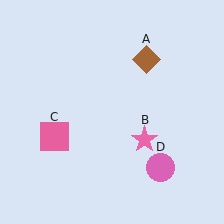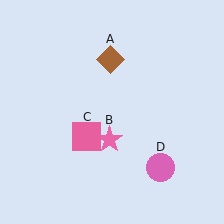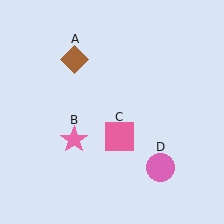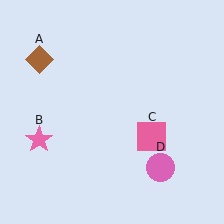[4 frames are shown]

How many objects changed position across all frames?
3 objects changed position: brown diamond (object A), pink star (object B), pink square (object C).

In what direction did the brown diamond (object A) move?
The brown diamond (object A) moved left.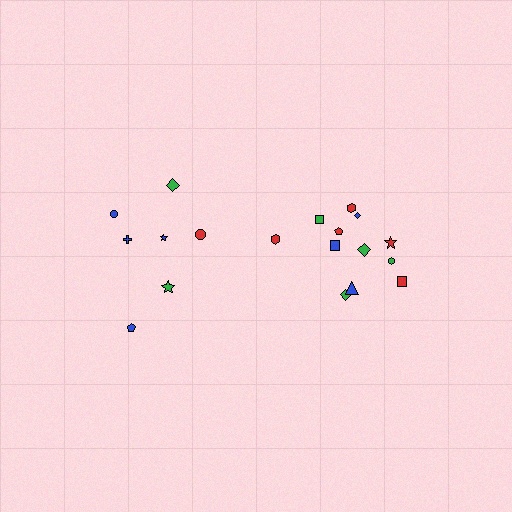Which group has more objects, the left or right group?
The right group.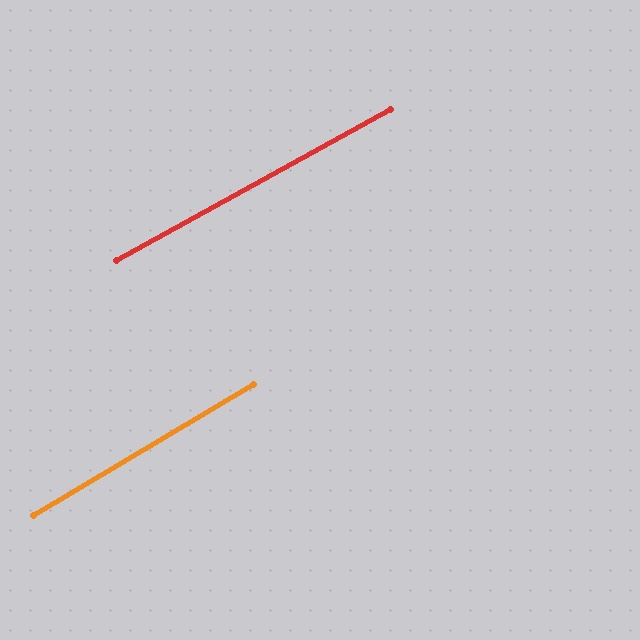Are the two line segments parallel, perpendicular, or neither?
Parallel — their directions differ by only 1.6°.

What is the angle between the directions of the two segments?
Approximately 2 degrees.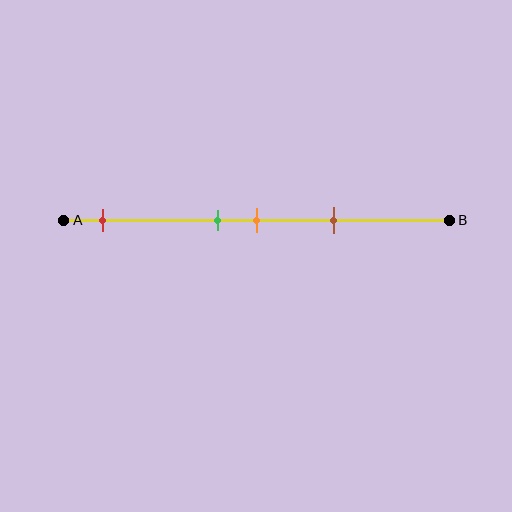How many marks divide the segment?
There are 4 marks dividing the segment.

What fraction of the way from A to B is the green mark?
The green mark is approximately 40% (0.4) of the way from A to B.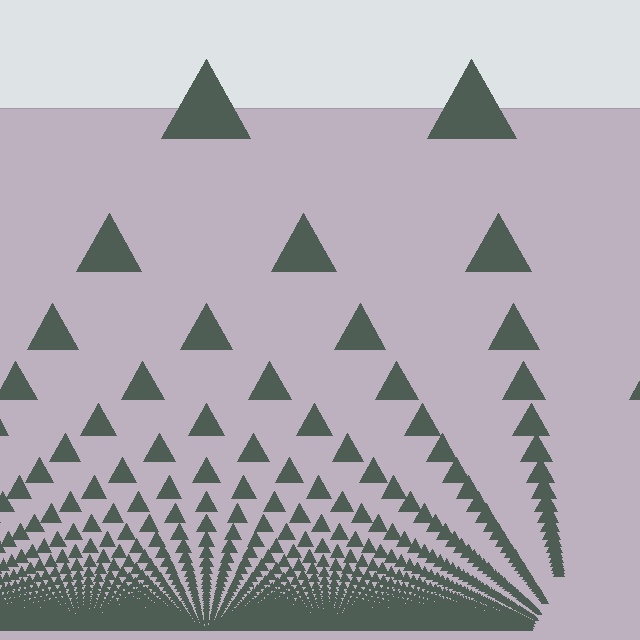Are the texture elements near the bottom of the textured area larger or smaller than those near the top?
Smaller. The gradient is inverted — elements near the bottom are smaller and denser.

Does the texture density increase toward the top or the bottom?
Density increases toward the bottom.